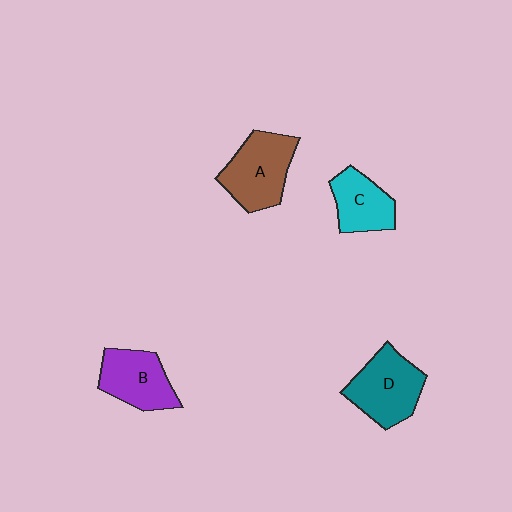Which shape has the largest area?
Shape A (brown).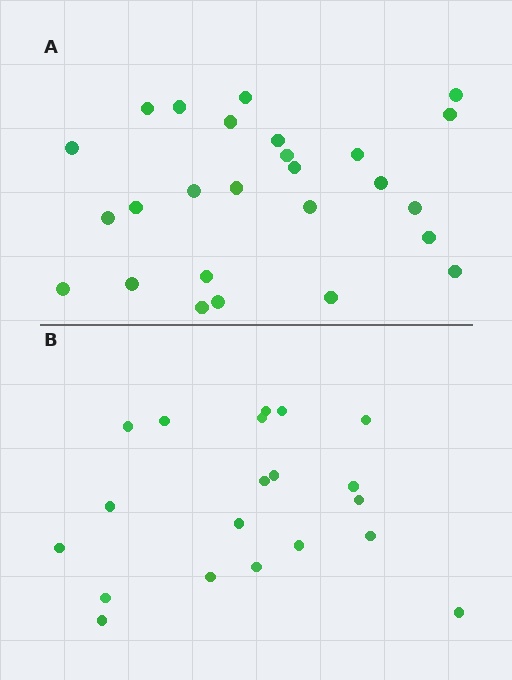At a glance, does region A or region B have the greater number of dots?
Region A (the top region) has more dots.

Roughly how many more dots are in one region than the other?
Region A has about 6 more dots than region B.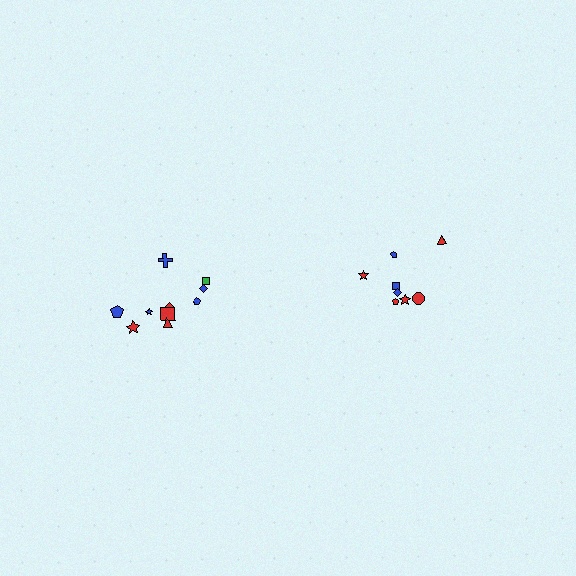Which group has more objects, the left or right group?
The left group.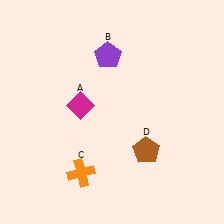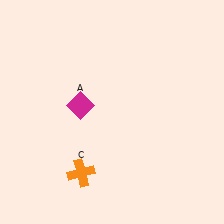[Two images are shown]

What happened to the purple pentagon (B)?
The purple pentagon (B) was removed in Image 2. It was in the top-left area of Image 1.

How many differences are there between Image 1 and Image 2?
There are 2 differences between the two images.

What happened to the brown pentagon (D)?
The brown pentagon (D) was removed in Image 2. It was in the bottom-right area of Image 1.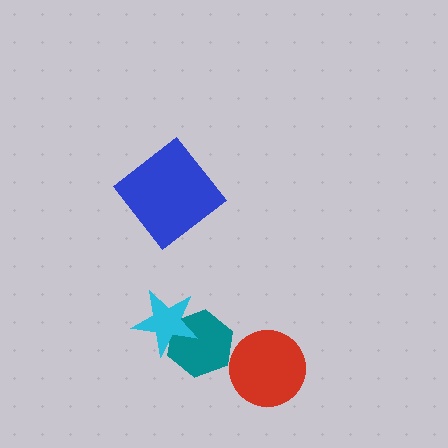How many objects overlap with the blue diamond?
0 objects overlap with the blue diamond.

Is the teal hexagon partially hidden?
Yes, it is partially covered by another shape.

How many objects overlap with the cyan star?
1 object overlaps with the cyan star.